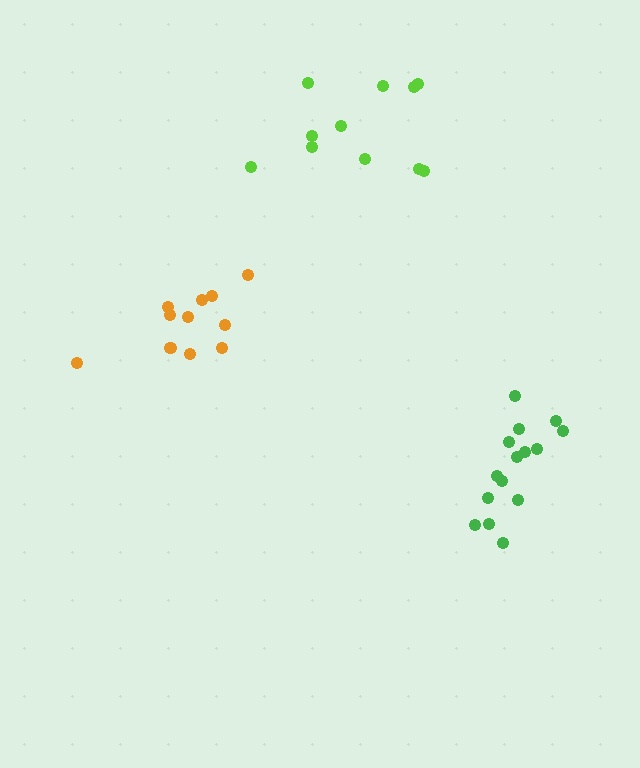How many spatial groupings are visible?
There are 3 spatial groupings.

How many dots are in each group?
Group 1: 11 dots, Group 2: 11 dots, Group 3: 15 dots (37 total).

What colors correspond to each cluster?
The clusters are colored: lime, orange, green.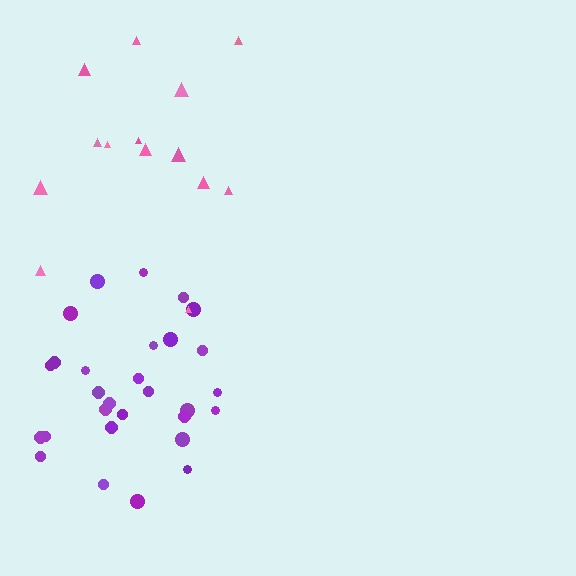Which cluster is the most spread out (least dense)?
Pink.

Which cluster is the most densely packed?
Purple.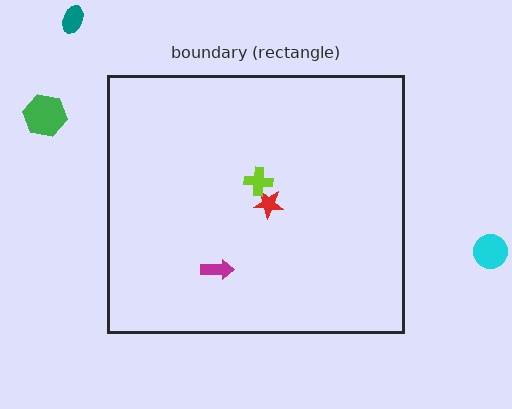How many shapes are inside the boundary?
3 inside, 3 outside.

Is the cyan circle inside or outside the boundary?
Outside.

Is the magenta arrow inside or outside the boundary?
Inside.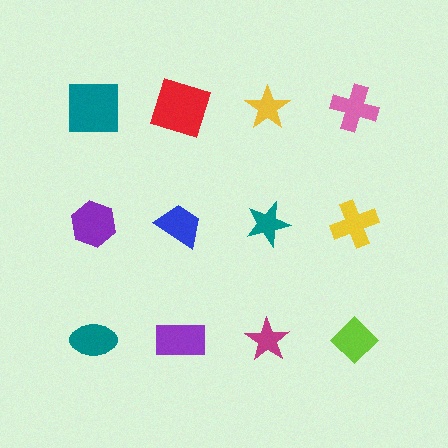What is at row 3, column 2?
A purple rectangle.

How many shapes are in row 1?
4 shapes.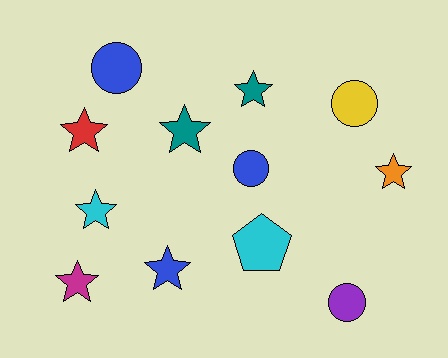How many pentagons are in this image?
There is 1 pentagon.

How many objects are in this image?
There are 12 objects.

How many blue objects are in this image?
There are 3 blue objects.